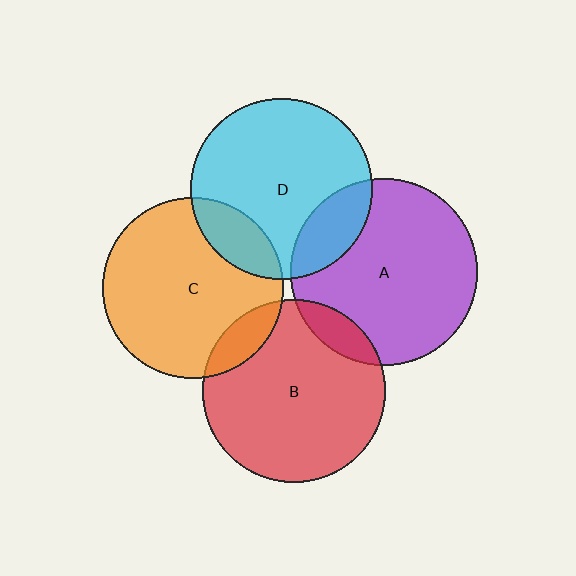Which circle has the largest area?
Circle A (purple).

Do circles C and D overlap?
Yes.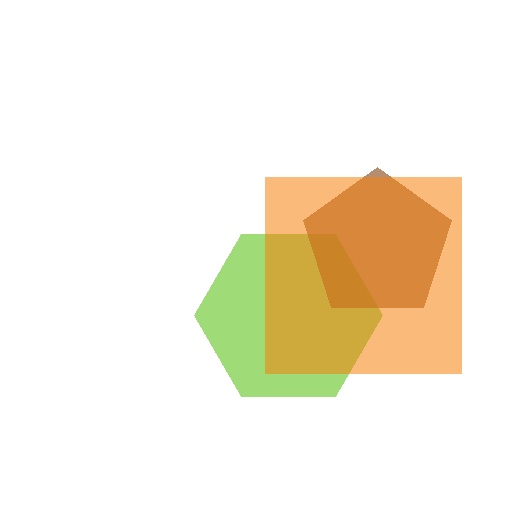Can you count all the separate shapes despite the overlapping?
Yes, there are 3 separate shapes.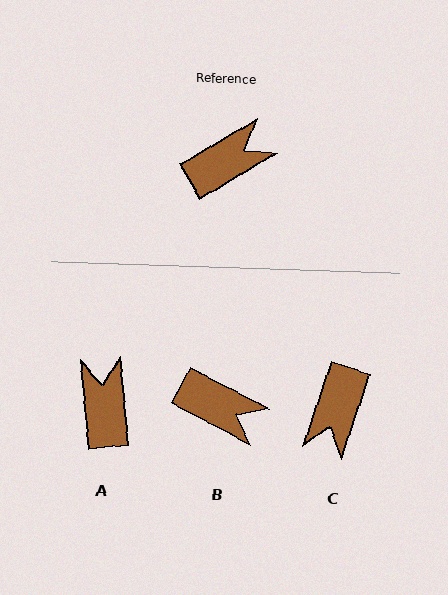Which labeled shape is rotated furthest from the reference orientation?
C, about 139 degrees away.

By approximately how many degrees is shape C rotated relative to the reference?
Approximately 139 degrees clockwise.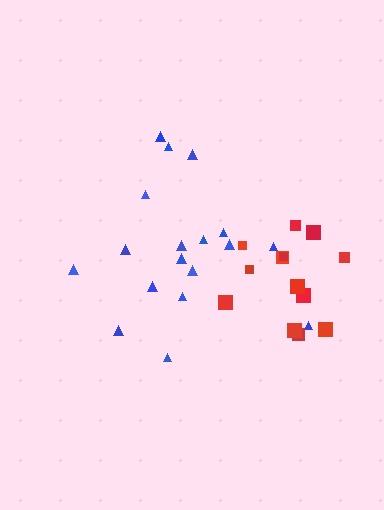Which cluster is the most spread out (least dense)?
Blue.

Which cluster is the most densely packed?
Red.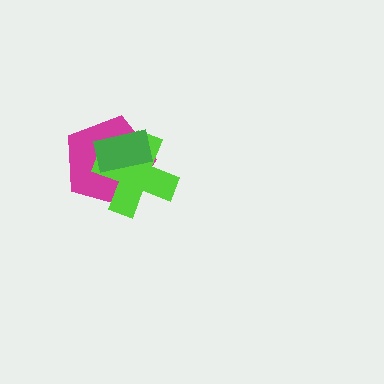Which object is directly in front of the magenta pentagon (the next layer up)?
The lime cross is directly in front of the magenta pentagon.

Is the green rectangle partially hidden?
No, no other shape covers it.